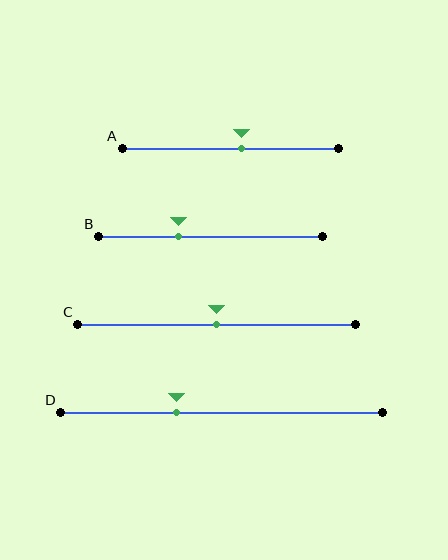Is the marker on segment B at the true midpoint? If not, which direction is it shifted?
No, the marker on segment B is shifted to the left by about 14% of the segment length.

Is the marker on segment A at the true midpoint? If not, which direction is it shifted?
No, the marker on segment A is shifted to the right by about 5% of the segment length.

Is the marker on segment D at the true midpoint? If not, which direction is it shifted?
No, the marker on segment D is shifted to the left by about 14% of the segment length.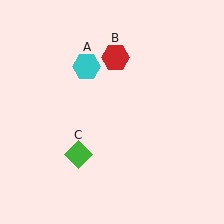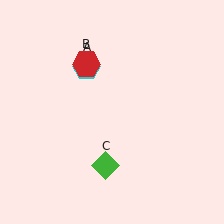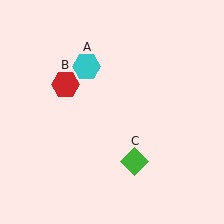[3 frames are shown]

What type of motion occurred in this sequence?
The red hexagon (object B), green diamond (object C) rotated counterclockwise around the center of the scene.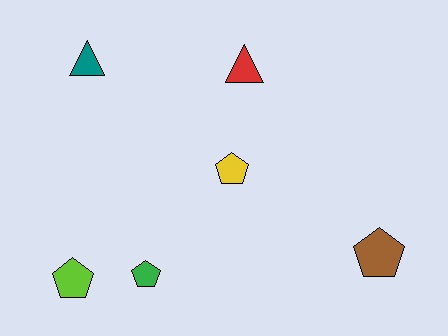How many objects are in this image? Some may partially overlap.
There are 6 objects.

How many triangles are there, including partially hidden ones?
There are 2 triangles.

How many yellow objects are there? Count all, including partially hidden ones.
There is 1 yellow object.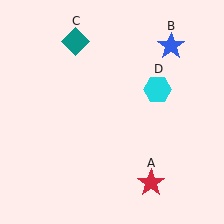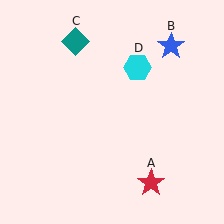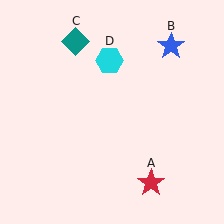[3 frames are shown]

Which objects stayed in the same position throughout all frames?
Red star (object A) and blue star (object B) and teal diamond (object C) remained stationary.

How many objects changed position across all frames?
1 object changed position: cyan hexagon (object D).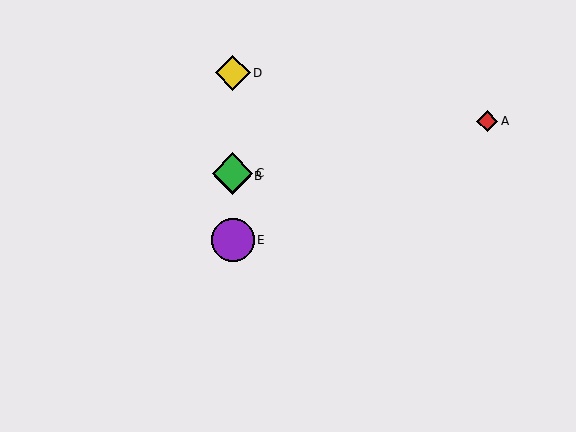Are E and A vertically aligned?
No, E is at x≈233 and A is at x≈487.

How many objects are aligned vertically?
4 objects (B, C, D, E) are aligned vertically.